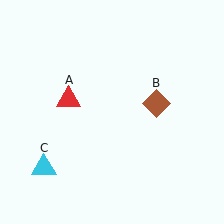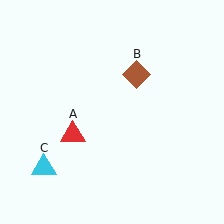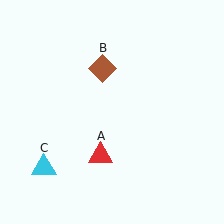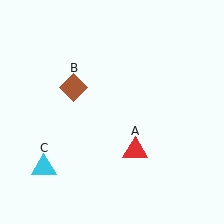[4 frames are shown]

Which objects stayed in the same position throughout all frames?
Cyan triangle (object C) remained stationary.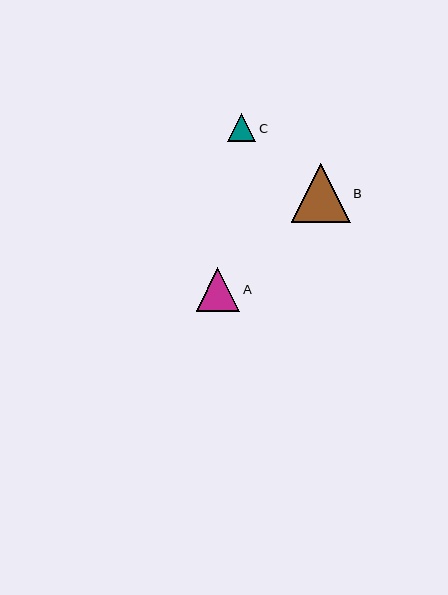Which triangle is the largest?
Triangle B is the largest with a size of approximately 59 pixels.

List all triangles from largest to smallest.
From largest to smallest: B, A, C.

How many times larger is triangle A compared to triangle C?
Triangle A is approximately 1.6 times the size of triangle C.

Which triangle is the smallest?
Triangle C is the smallest with a size of approximately 28 pixels.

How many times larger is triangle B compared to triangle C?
Triangle B is approximately 2.1 times the size of triangle C.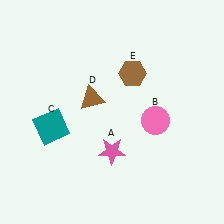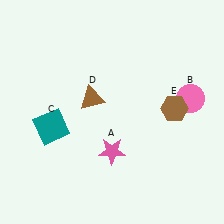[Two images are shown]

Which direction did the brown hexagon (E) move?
The brown hexagon (E) moved right.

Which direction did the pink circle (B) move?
The pink circle (B) moved right.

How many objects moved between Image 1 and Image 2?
2 objects moved between the two images.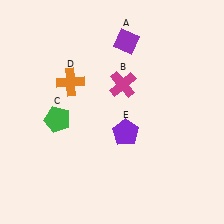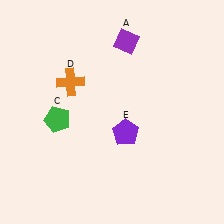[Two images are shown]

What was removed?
The magenta cross (B) was removed in Image 2.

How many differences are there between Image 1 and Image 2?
There is 1 difference between the two images.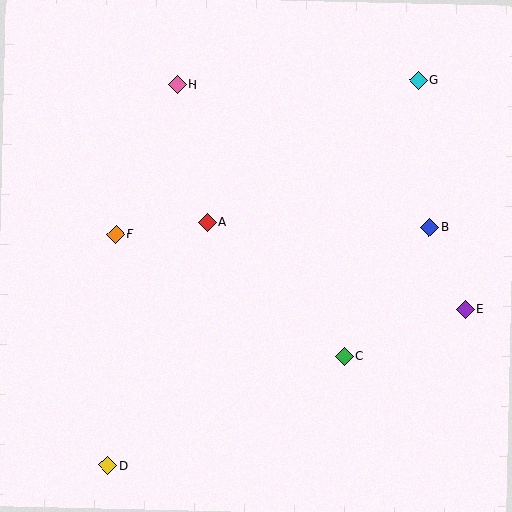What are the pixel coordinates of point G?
Point G is at (419, 80).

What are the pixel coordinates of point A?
Point A is at (207, 222).